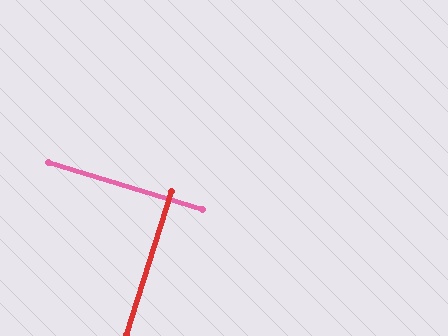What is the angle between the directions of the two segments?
Approximately 89 degrees.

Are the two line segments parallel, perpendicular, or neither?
Perpendicular — they meet at approximately 89°.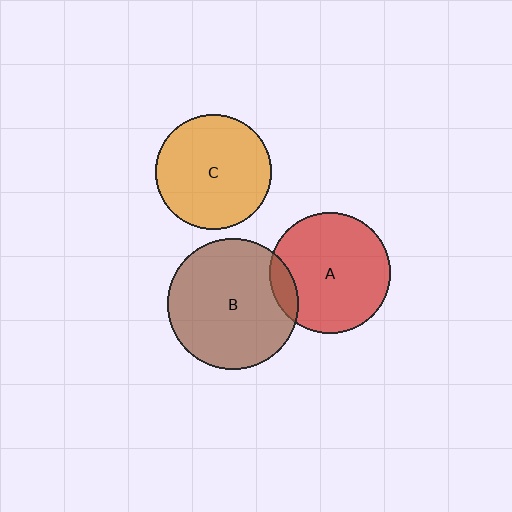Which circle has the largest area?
Circle B (brown).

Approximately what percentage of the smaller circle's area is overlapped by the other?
Approximately 10%.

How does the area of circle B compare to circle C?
Approximately 1.3 times.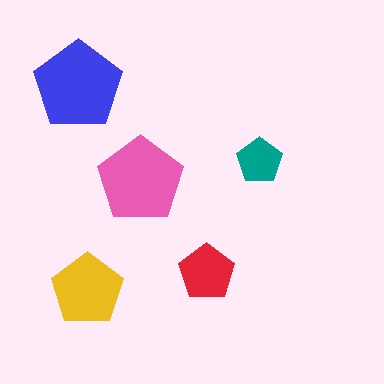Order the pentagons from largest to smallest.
the blue one, the pink one, the yellow one, the red one, the teal one.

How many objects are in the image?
There are 5 objects in the image.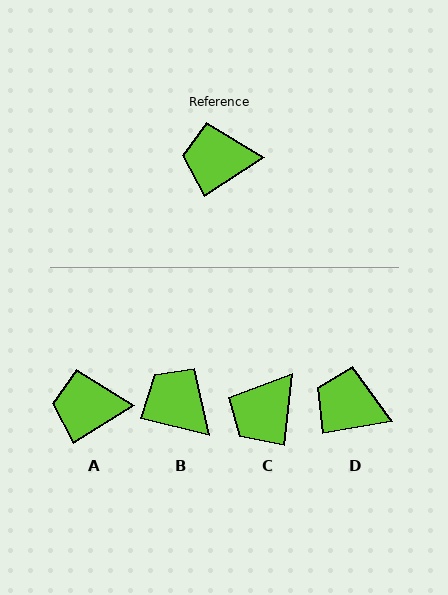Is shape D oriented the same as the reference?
No, it is off by about 23 degrees.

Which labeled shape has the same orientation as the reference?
A.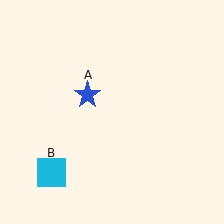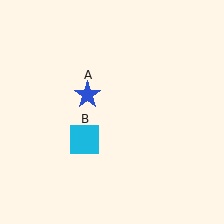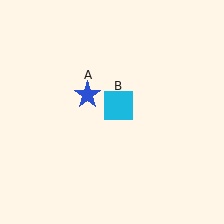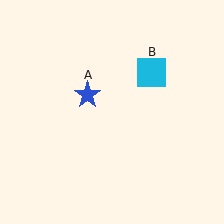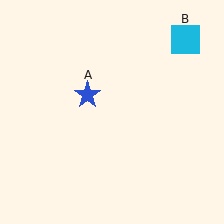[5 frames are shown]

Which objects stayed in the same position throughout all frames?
Blue star (object A) remained stationary.